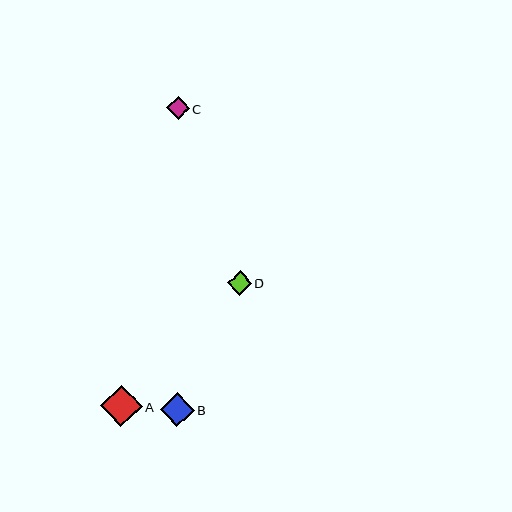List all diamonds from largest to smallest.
From largest to smallest: A, B, D, C.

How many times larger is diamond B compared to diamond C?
Diamond B is approximately 1.5 times the size of diamond C.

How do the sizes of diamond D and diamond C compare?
Diamond D and diamond C are approximately the same size.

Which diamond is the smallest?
Diamond C is the smallest with a size of approximately 23 pixels.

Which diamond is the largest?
Diamond A is the largest with a size of approximately 42 pixels.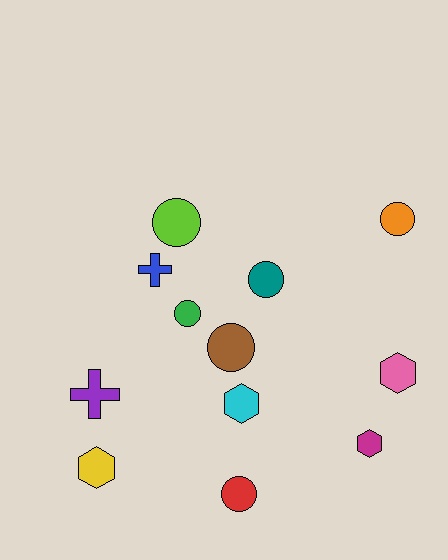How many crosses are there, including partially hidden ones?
There are 2 crosses.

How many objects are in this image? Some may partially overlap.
There are 12 objects.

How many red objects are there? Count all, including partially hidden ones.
There is 1 red object.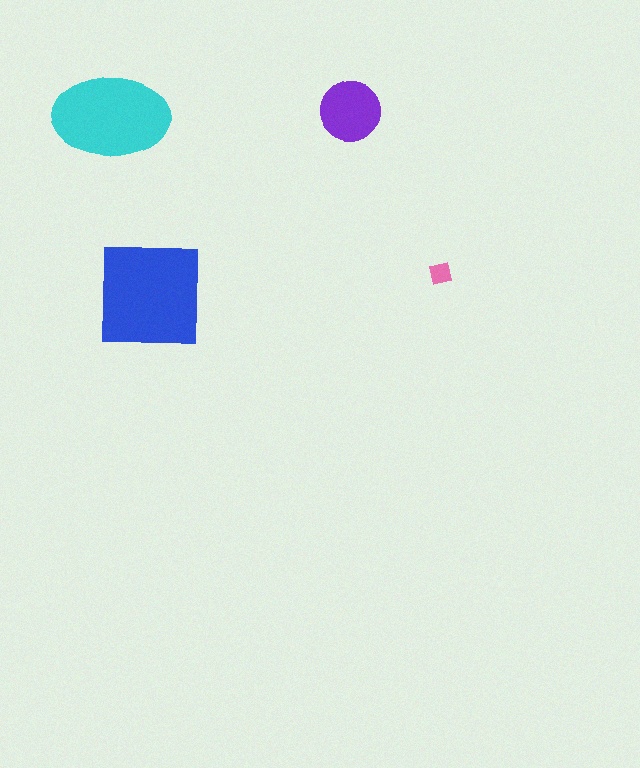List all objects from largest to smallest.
The blue square, the cyan ellipse, the purple circle, the pink square.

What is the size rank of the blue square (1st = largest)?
1st.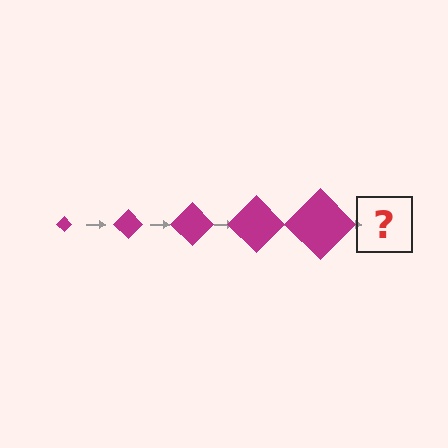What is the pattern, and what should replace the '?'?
The pattern is that the diamond gets progressively larger each step. The '?' should be a magenta diamond, larger than the previous one.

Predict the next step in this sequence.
The next step is a magenta diamond, larger than the previous one.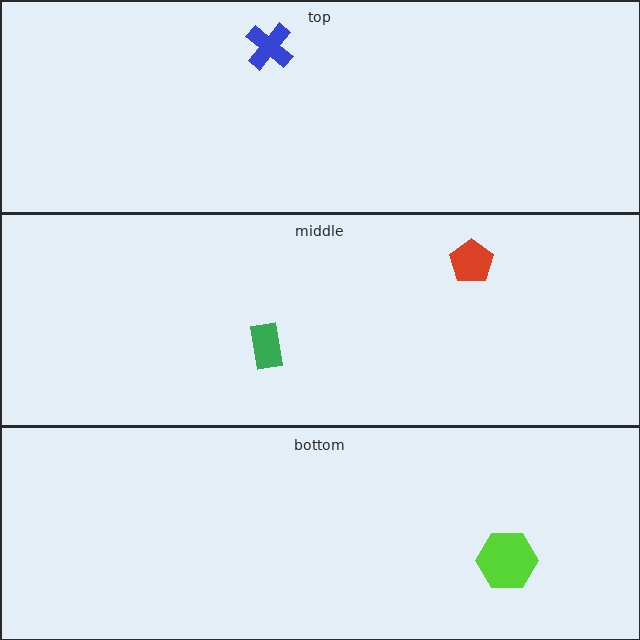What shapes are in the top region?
The blue cross.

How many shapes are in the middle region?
2.